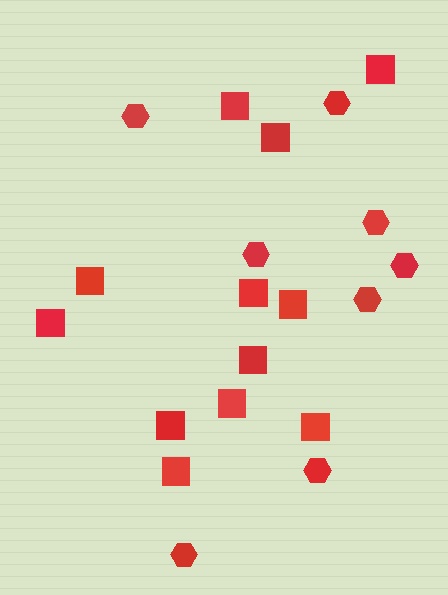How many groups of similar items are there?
There are 2 groups: one group of hexagons (8) and one group of squares (12).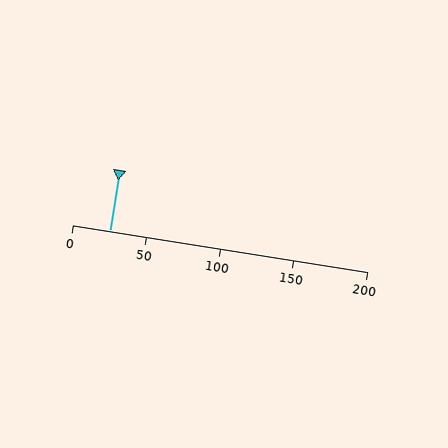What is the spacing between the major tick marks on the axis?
The major ticks are spaced 50 apart.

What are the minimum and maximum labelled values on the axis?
The axis runs from 0 to 200.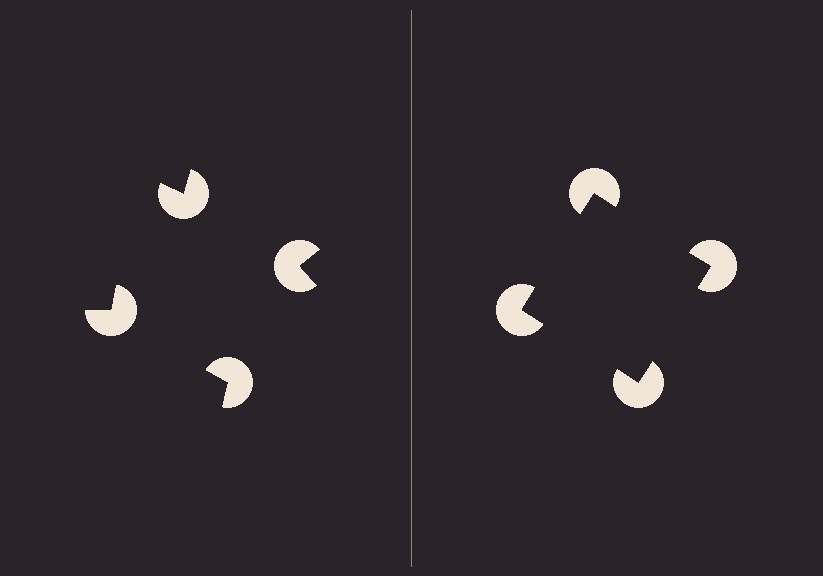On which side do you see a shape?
An illusory square appears on the right side. On the left side the wedge cuts are rotated, so no coherent shape forms.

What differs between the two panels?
The pac-man discs are positioned identically on both sides; only the wedge orientations differ. On the right they align to a square; on the left they are misaligned.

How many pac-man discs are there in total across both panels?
8 — 4 on each side.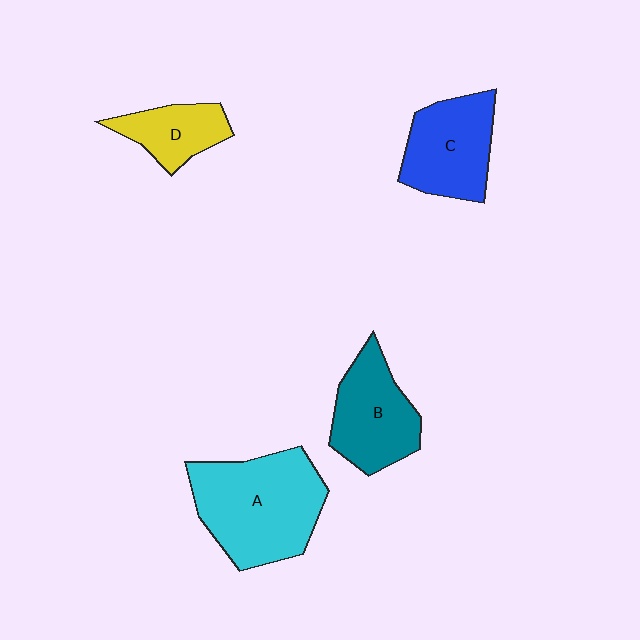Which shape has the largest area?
Shape A (cyan).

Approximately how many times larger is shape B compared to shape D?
Approximately 1.5 times.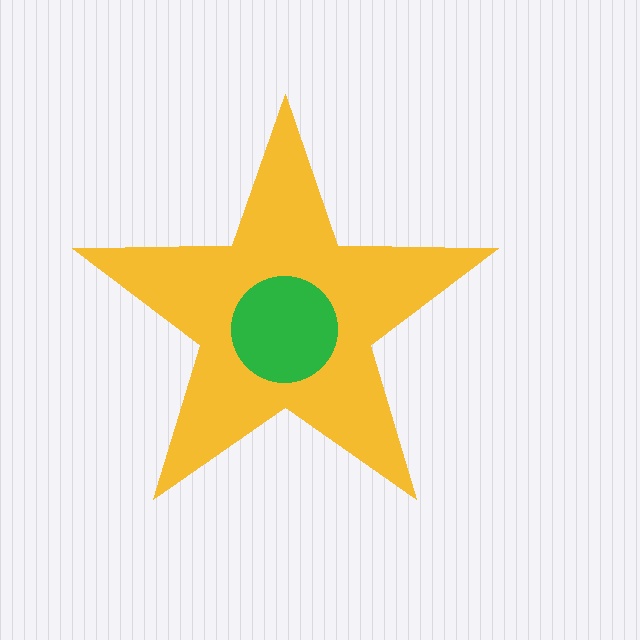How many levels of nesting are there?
2.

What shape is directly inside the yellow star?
The green circle.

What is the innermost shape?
The green circle.